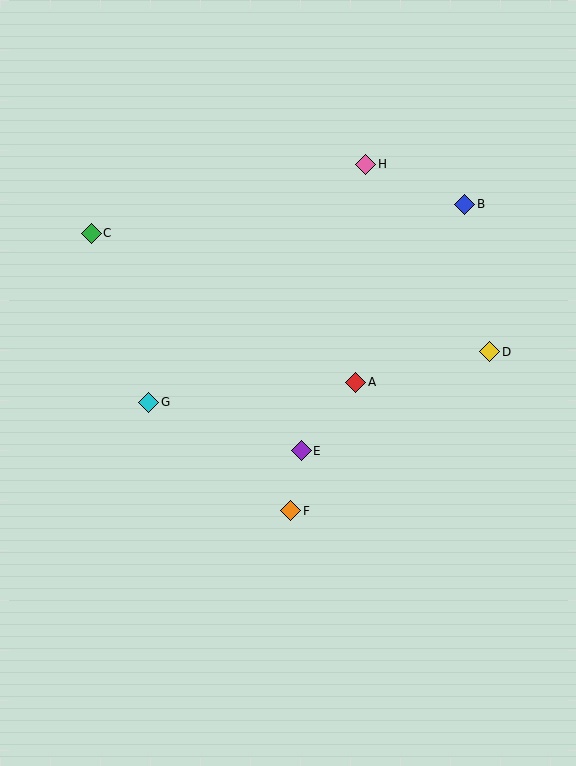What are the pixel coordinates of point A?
Point A is at (356, 382).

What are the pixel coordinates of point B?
Point B is at (465, 204).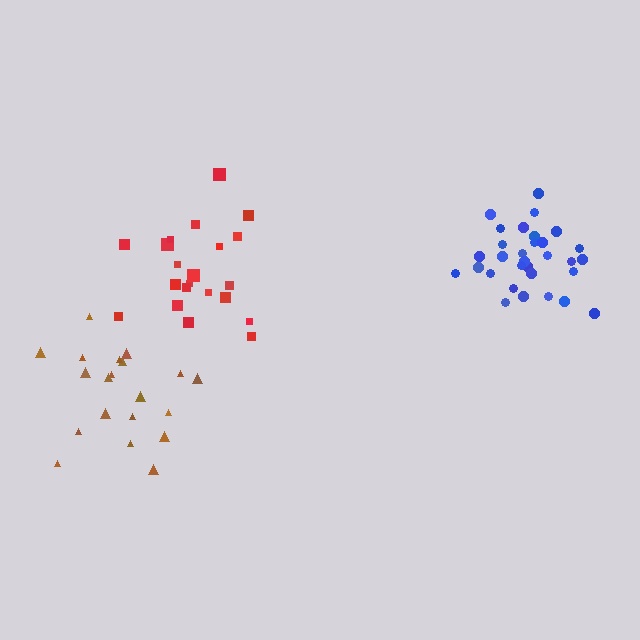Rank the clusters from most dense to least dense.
blue, red, brown.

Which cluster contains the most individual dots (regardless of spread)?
Blue (31).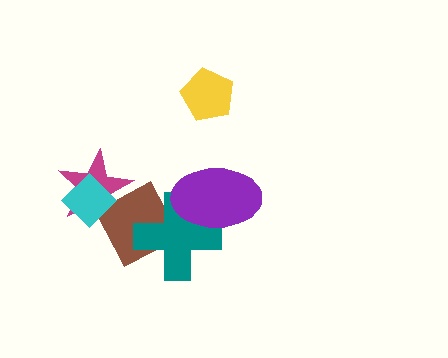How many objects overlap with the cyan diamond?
1 object overlaps with the cyan diamond.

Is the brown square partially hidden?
Yes, it is partially covered by another shape.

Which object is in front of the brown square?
The teal cross is in front of the brown square.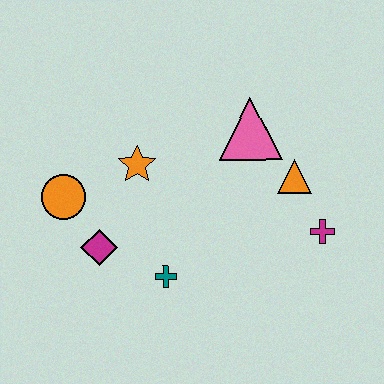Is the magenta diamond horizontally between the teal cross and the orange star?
No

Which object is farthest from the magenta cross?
The orange circle is farthest from the magenta cross.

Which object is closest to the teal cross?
The magenta diamond is closest to the teal cross.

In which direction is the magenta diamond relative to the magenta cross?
The magenta diamond is to the left of the magenta cross.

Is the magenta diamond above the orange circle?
No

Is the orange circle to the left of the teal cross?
Yes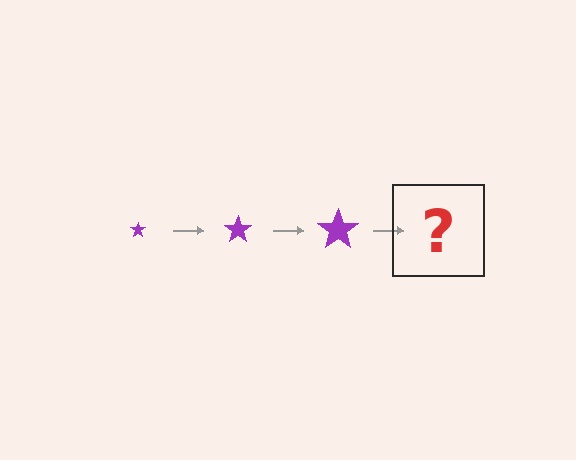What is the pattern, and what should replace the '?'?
The pattern is that the star gets progressively larger each step. The '?' should be a purple star, larger than the previous one.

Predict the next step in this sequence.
The next step is a purple star, larger than the previous one.